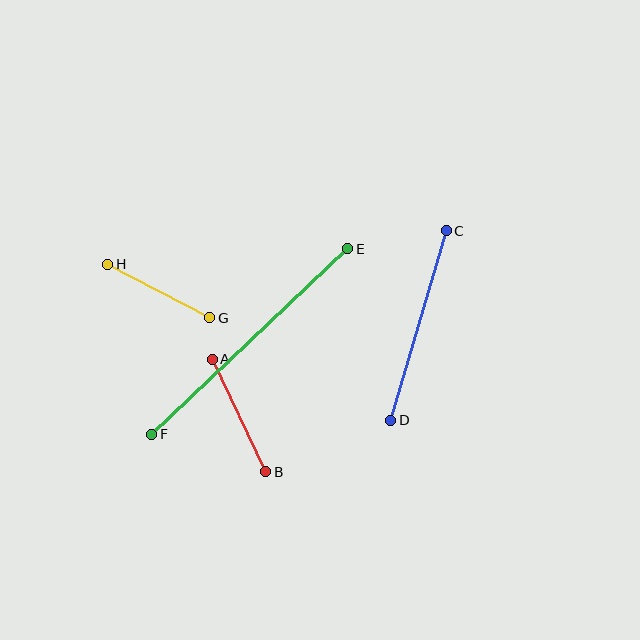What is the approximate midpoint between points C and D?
The midpoint is at approximately (419, 326) pixels.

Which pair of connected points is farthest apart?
Points E and F are farthest apart.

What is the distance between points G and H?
The distance is approximately 115 pixels.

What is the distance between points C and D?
The distance is approximately 197 pixels.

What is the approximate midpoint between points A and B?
The midpoint is at approximately (239, 415) pixels.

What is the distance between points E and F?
The distance is approximately 270 pixels.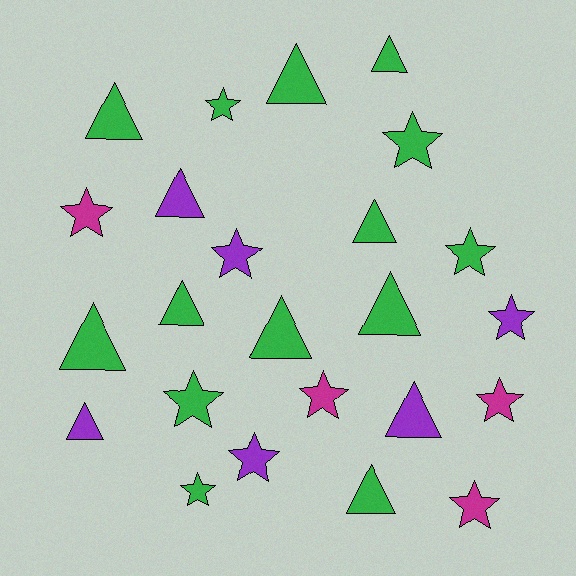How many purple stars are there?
There are 3 purple stars.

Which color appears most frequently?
Green, with 14 objects.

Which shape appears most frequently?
Star, with 12 objects.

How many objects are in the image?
There are 24 objects.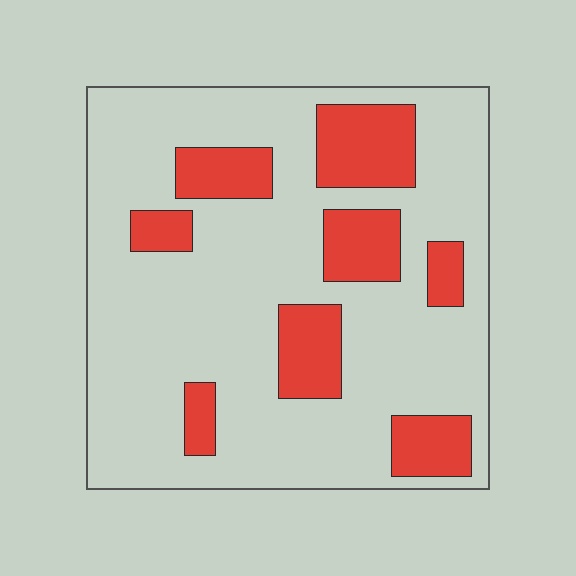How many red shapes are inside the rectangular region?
8.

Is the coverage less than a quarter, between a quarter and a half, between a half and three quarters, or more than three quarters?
Less than a quarter.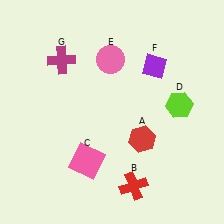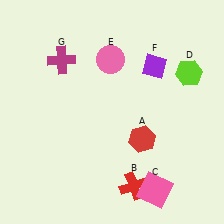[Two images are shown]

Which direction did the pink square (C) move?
The pink square (C) moved right.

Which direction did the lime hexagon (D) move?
The lime hexagon (D) moved up.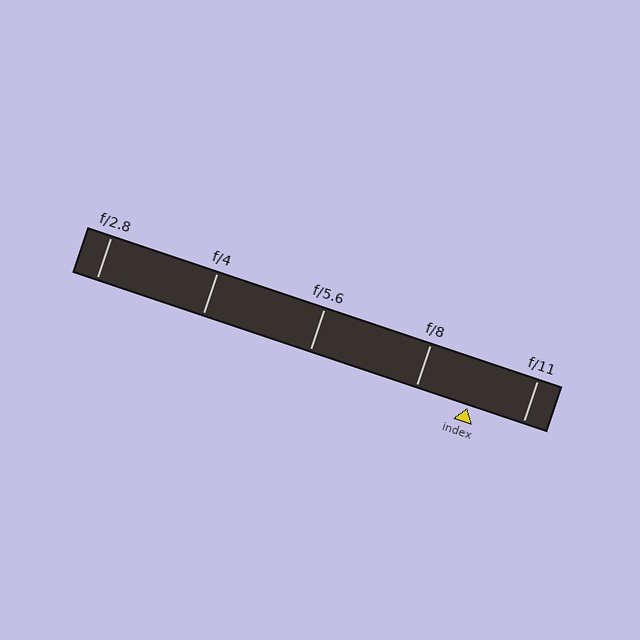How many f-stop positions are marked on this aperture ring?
There are 5 f-stop positions marked.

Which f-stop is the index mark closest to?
The index mark is closest to f/8.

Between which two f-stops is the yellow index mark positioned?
The index mark is between f/8 and f/11.